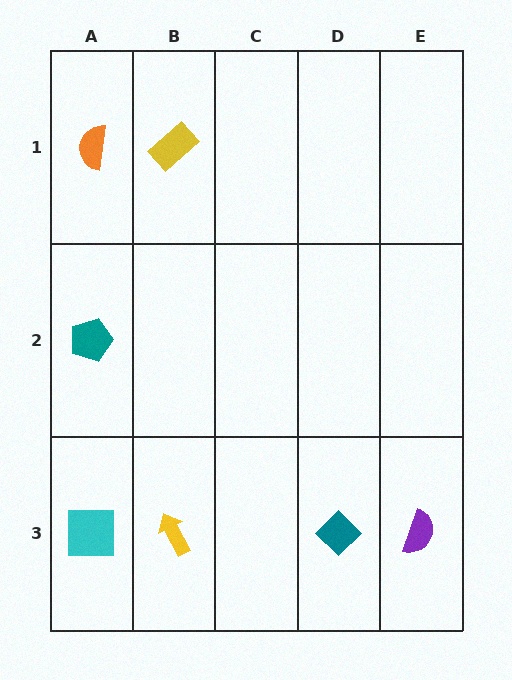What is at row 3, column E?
A purple semicircle.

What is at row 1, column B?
A yellow rectangle.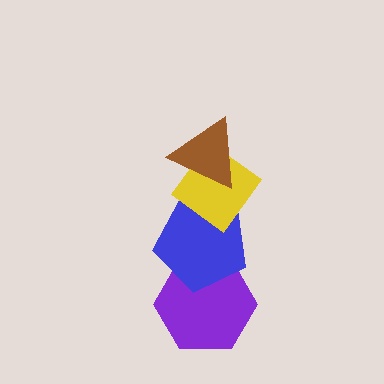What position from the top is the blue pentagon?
The blue pentagon is 3rd from the top.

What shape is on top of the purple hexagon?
The blue pentagon is on top of the purple hexagon.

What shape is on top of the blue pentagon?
The yellow diamond is on top of the blue pentagon.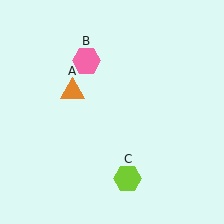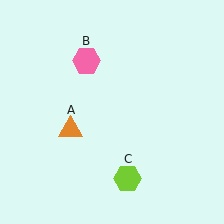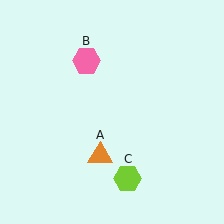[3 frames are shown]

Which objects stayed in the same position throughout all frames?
Pink hexagon (object B) and lime hexagon (object C) remained stationary.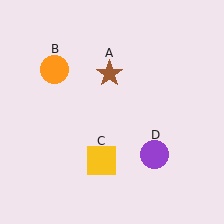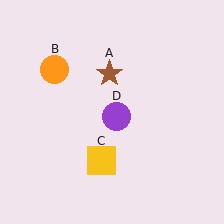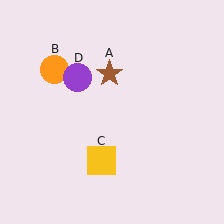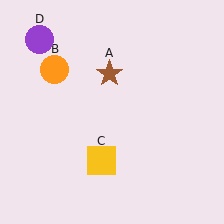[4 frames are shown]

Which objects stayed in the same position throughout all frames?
Brown star (object A) and orange circle (object B) and yellow square (object C) remained stationary.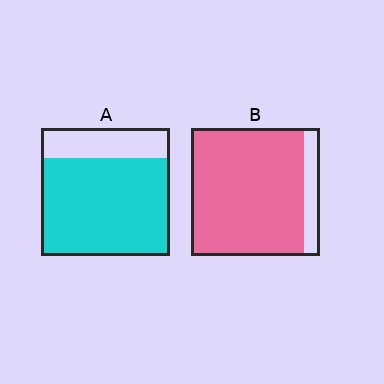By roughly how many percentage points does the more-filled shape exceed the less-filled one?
By roughly 10 percentage points (B over A).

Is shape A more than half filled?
Yes.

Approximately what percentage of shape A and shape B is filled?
A is approximately 75% and B is approximately 90%.